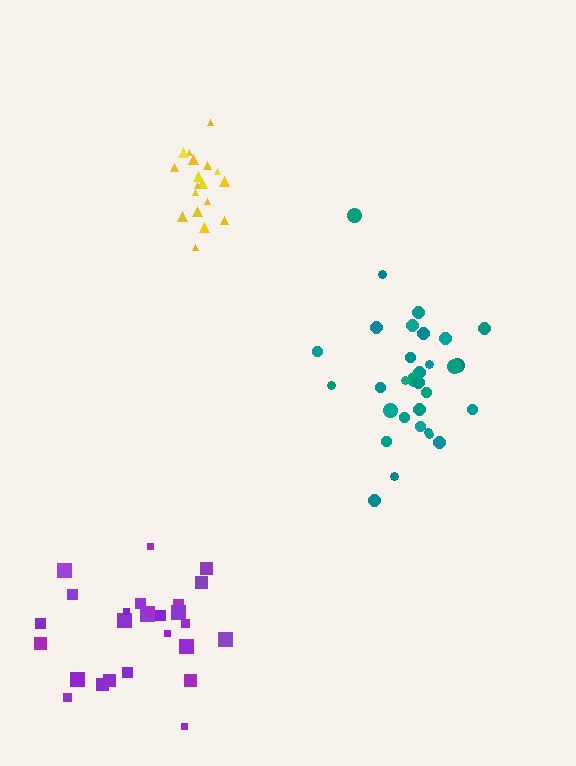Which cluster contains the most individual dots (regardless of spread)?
Teal (31).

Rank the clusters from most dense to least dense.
yellow, teal, purple.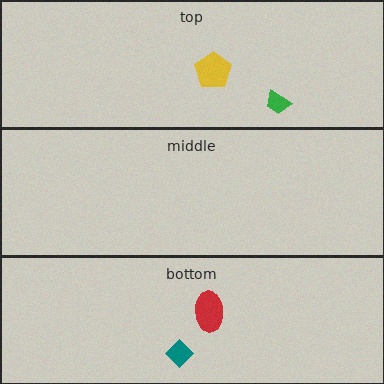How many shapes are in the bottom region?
2.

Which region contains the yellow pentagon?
The top region.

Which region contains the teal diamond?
The bottom region.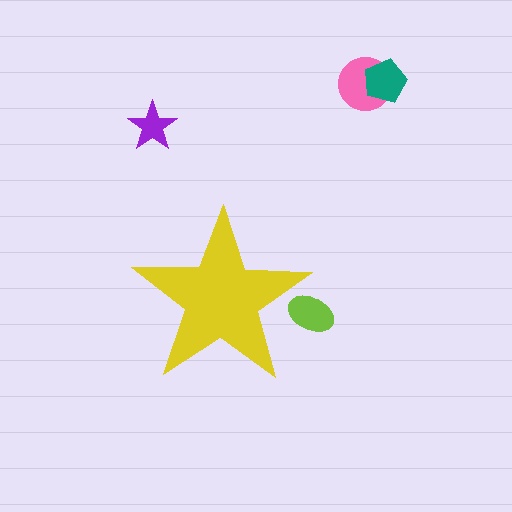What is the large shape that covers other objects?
A yellow star.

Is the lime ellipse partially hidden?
Yes, the lime ellipse is partially hidden behind the yellow star.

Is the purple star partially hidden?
No, the purple star is fully visible.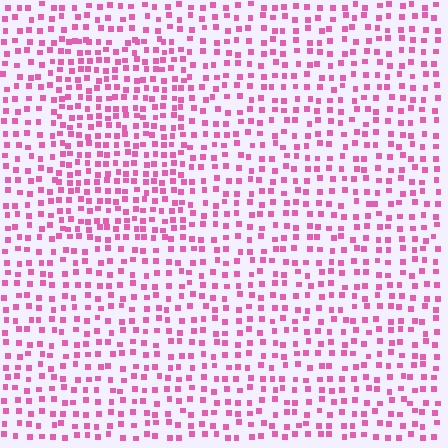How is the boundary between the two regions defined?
The boundary is defined by a change in element density (approximately 1.5x ratio). All elements are the same color, size, and shape.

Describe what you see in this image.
The image contains small pink elements arranged at two different densities. A rectangle-shaped region is visible where the elements are more densely packed than the surrounding area.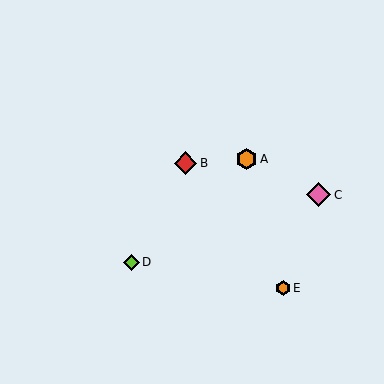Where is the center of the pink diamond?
The center of the pink diamond is at (319, 195).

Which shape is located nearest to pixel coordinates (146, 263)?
The lime diamond (labeled D) at (131, 262) is nearest to that location.